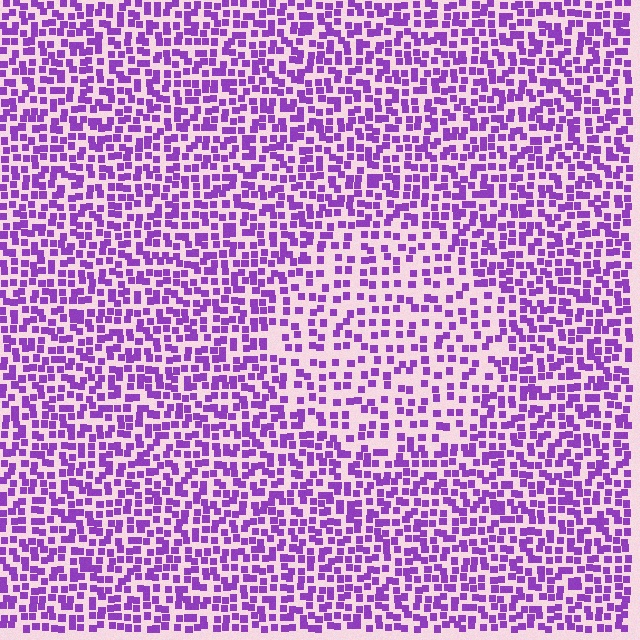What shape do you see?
I see a circle.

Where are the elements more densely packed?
The elements are more densely packed outside the circle boundary.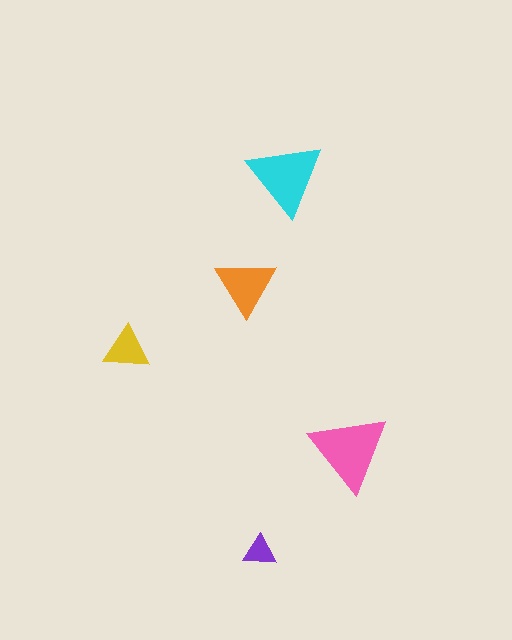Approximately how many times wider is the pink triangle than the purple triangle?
About 2.5 times wider.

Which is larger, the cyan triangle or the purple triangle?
The cyan one.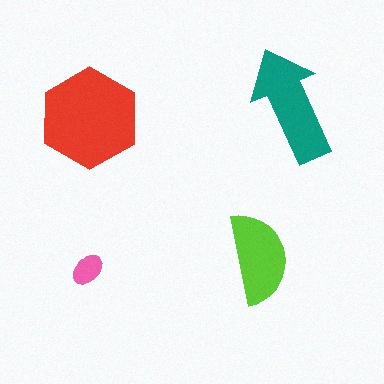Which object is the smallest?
The pink ellipse.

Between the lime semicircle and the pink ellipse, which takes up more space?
The lime semicircle.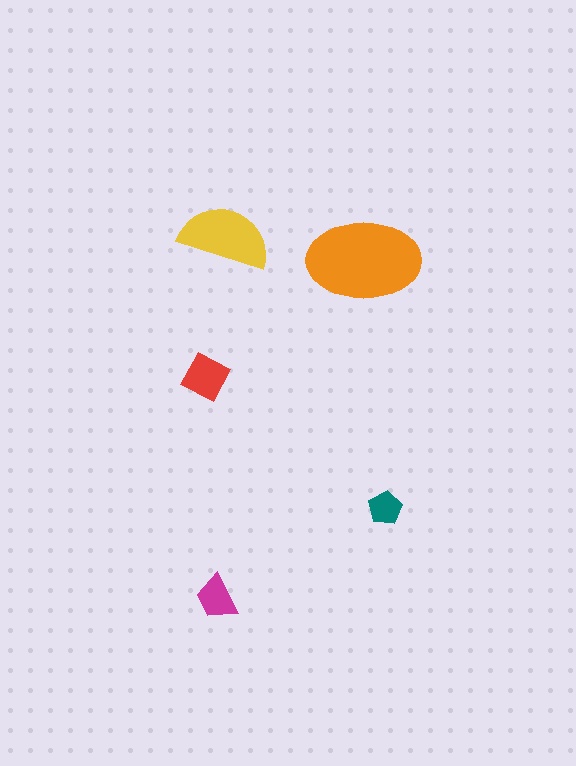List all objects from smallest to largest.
The teal pentagon, the magenta trapezoid, the red square, the yellow semicircle, the orange ellipse.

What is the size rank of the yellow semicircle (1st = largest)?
2nd.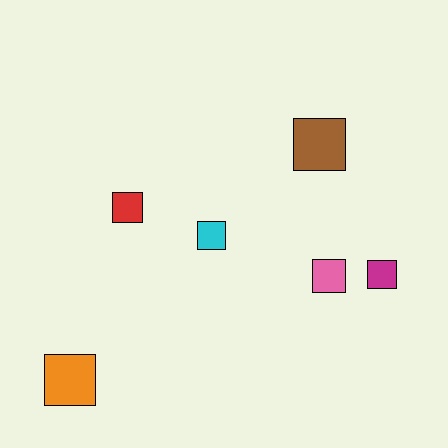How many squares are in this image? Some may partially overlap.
There are 6 squares.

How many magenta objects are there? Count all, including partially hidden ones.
There is 1 magenta object.